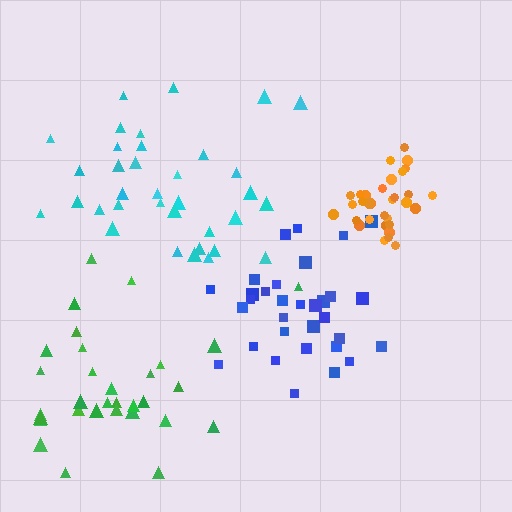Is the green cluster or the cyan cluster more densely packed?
Cyan.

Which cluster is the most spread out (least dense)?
Green.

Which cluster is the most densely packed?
Orange.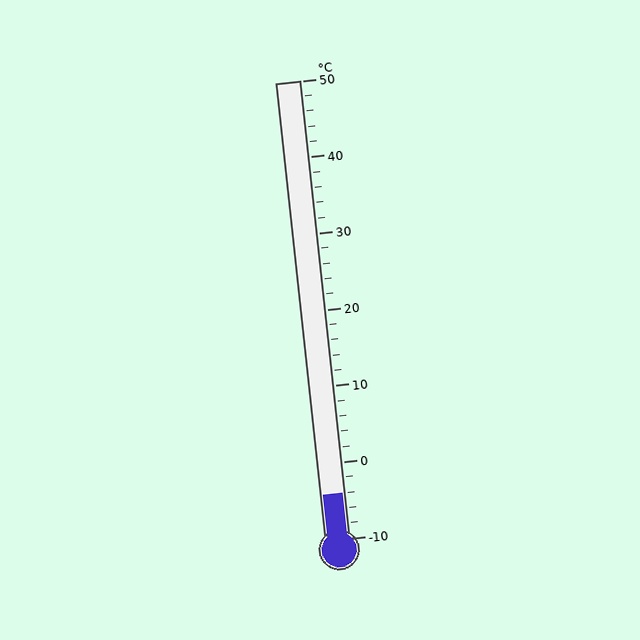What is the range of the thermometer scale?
The thermometer scale ranges from -10°C to 50°C.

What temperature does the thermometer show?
The thermometer shows approximately -4°C.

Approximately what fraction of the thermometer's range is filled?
The thermometer is filled to approximately 10% of its range.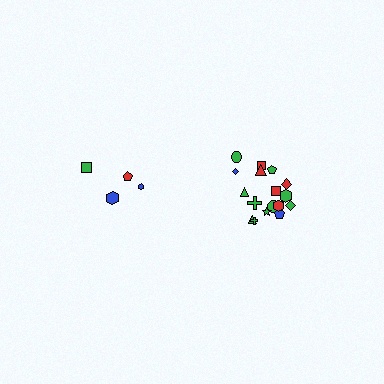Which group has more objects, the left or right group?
The right group.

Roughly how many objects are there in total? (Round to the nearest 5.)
Roughly 20 objects in total.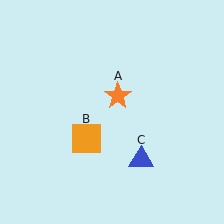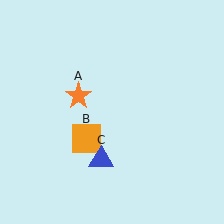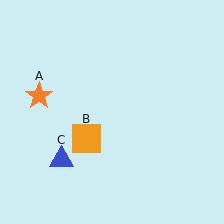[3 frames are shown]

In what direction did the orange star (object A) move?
The orange star (object A) moved left.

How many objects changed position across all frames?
2 objects changed position: orange star (object A), blue triangle (object C).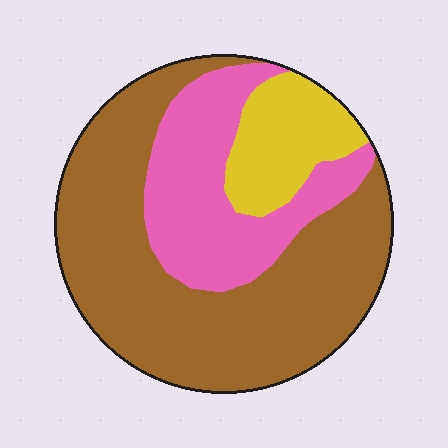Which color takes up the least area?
Yellow, at roughly 15%.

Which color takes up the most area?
Brown, at roughly 60%.